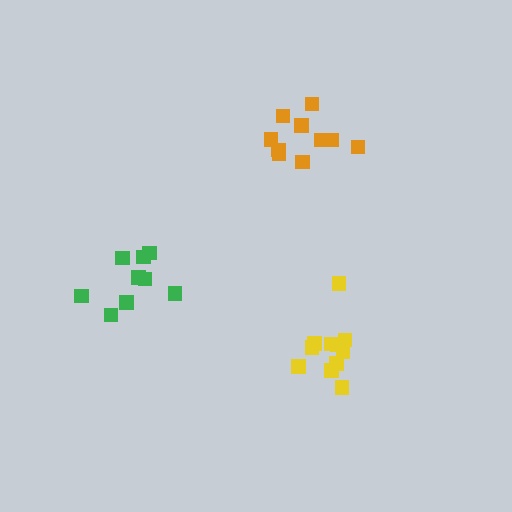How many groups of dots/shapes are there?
There are 3 groups.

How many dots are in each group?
Group 1: 10 dots, Group 2: 9 dots, Group 3: 11 dots (30 total).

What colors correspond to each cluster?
The clusters are colored: orange, green, yellow.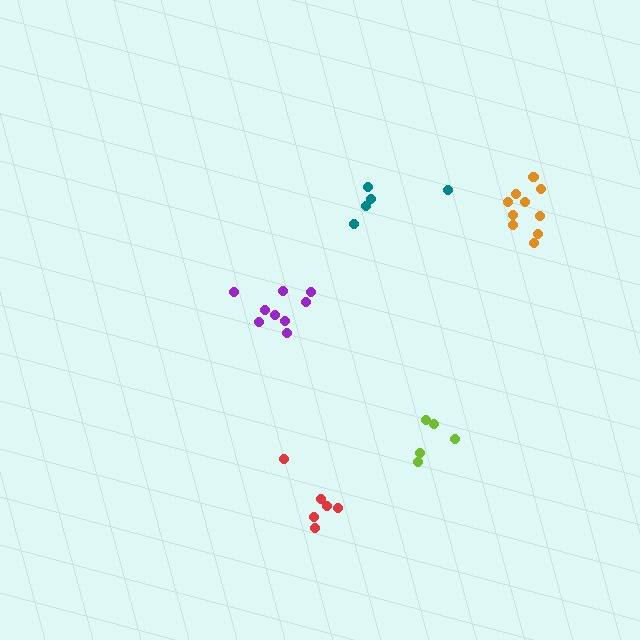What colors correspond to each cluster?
The clusters are colored: purple, lime, teal, red, orange.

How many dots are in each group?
Group 1: 9 dots, Group 2: 5 dots, Group 3: 5 dots, Group 4: 6 dots, Group 5: 10 dots (35 total).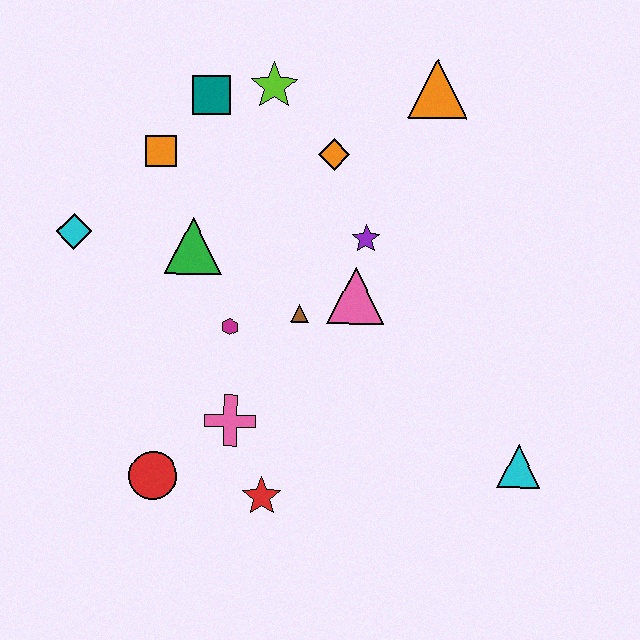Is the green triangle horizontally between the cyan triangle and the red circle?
Yes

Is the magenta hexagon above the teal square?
No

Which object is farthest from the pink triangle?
The cyan diamond is farthest from the pink triangle.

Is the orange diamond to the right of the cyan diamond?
Yes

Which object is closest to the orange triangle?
The orange diamond is closest to the orange triangle.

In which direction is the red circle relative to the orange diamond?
The red circle is below the orange diamond.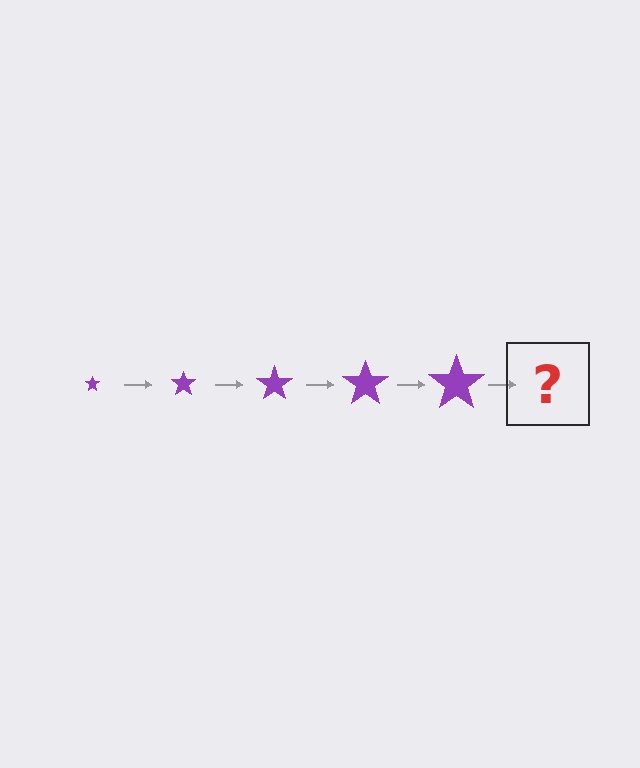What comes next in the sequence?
The next element should be a purple star, larger than the previous one.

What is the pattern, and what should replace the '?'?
The pattern is that the star gets progressively larger each step. The '?' should be a purple star, larger than the previous one.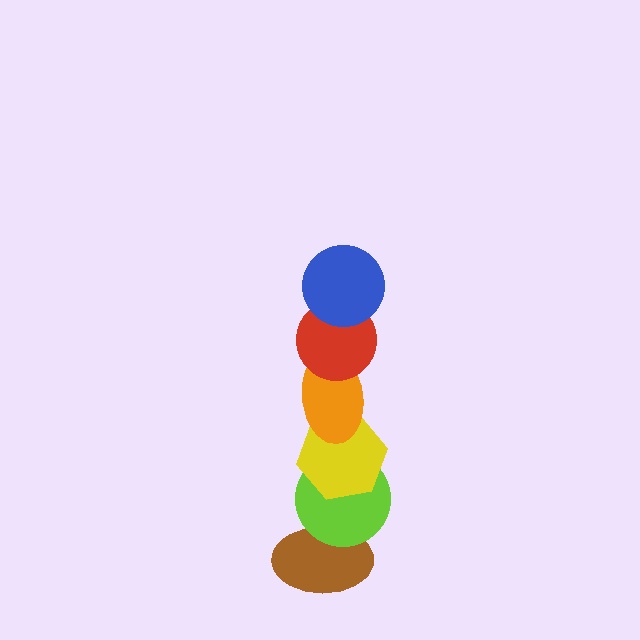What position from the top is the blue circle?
The blue circle is 1st from the top.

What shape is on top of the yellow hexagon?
The orange ellipse is on top of the yellow hexagon.